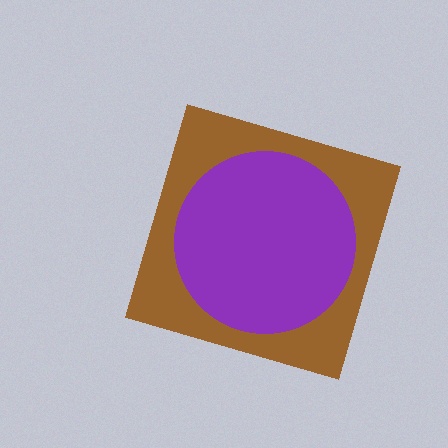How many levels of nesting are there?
2.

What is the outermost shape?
The brown diamond.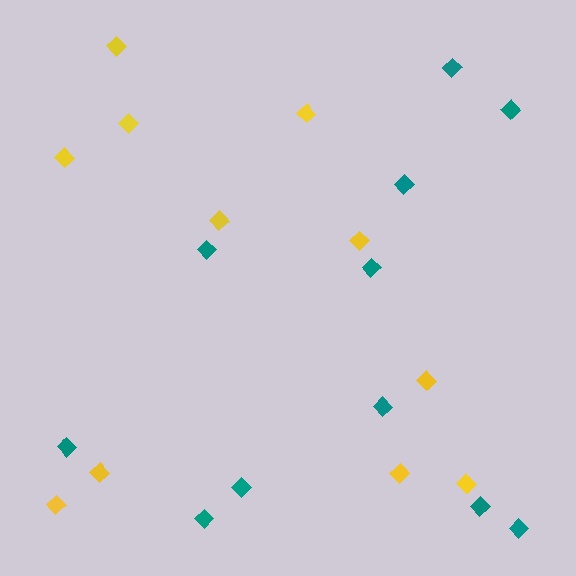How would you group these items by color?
There are 2 groups: one group of teal diamonds (11) and one group of yellow diamonds (11).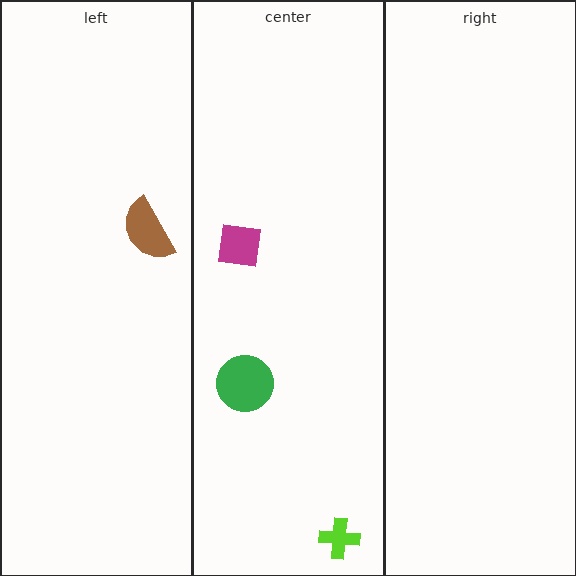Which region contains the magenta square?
The center region.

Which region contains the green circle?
The center region.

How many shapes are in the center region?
3.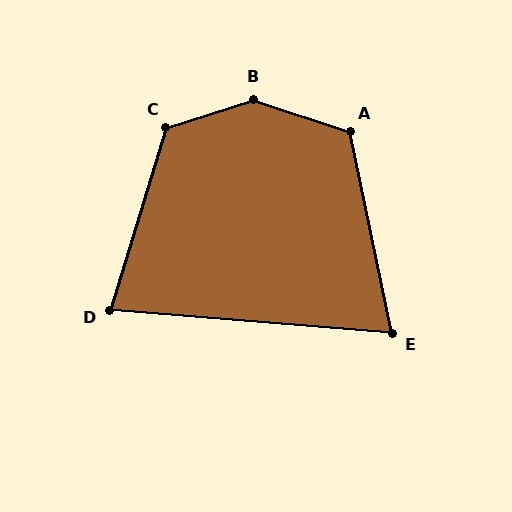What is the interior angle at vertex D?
Approximately 77 degrees (acute).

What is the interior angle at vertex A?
Approximately 120 degrees (obtuse).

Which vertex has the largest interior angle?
B, at approximately 144 degrees.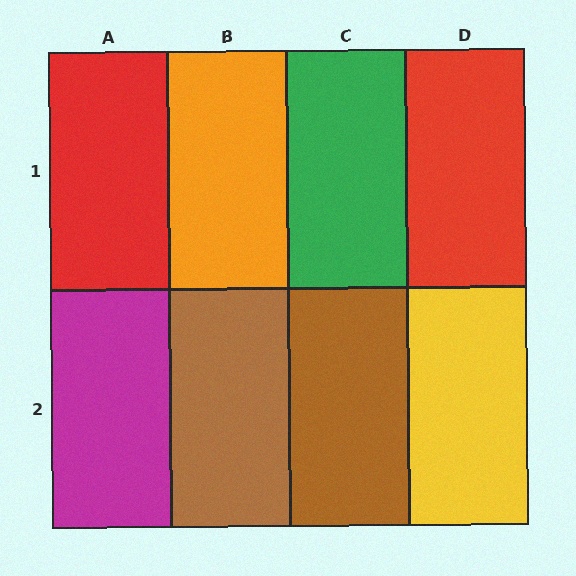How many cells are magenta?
1 cell is magenta.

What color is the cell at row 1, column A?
Red.